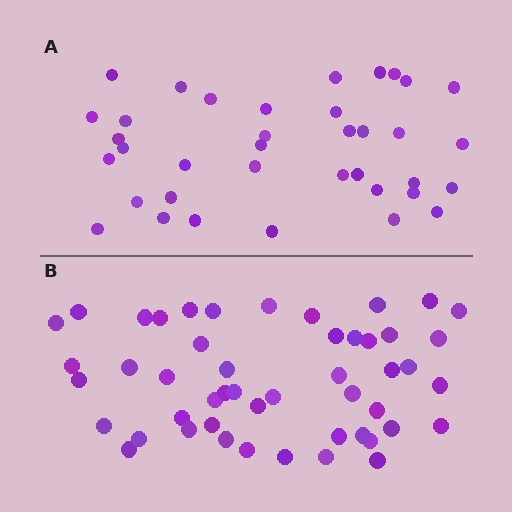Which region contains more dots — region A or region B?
Region B (the bottom region) has more dots.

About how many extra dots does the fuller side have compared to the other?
Region B has roughly 12 or so more dots than region A.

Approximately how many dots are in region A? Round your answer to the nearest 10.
About 40 dots. (The exact count is 37, which rounds to 40.)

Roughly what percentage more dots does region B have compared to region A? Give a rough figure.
About 30% more.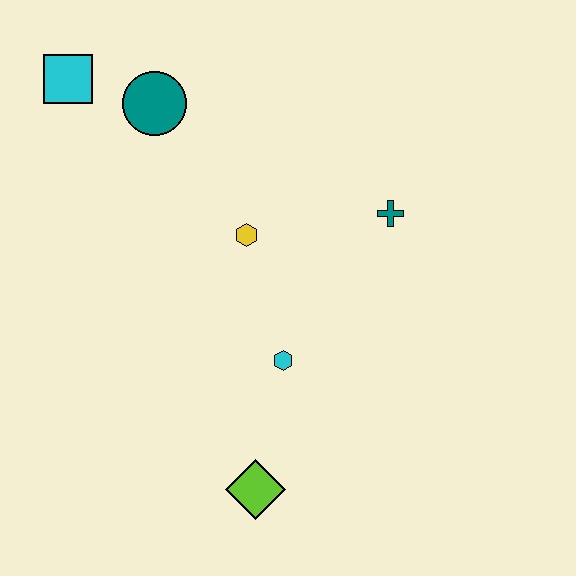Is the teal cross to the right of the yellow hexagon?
Yes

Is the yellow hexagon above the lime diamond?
Yes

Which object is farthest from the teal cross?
The cyan square is farthest from the teal cross.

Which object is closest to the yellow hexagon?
The cyan hexagon is closest to the yellow hexagon.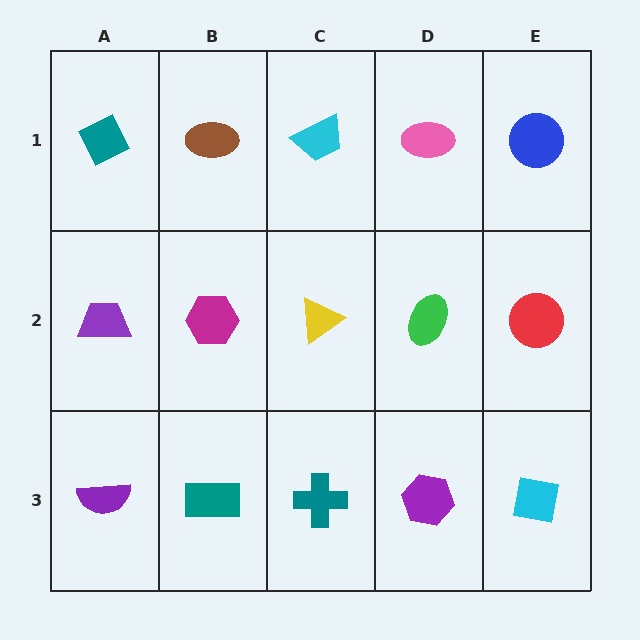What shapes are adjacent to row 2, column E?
A blue circle (row 1, column E), a cyan square (row 3, column E), a green ellipse (row 2, column D).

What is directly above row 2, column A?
A teal diamond.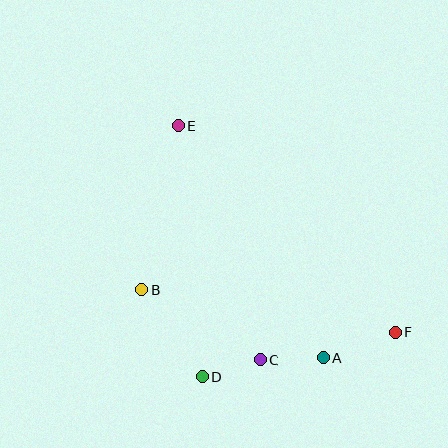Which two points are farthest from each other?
Points E and F are farthest from each other.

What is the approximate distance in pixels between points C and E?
The distance between C and E is approximately 248 pixels.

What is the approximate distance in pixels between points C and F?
The distance between C and F is approximately 138 pixels.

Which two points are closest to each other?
Points C and D are closest to each other.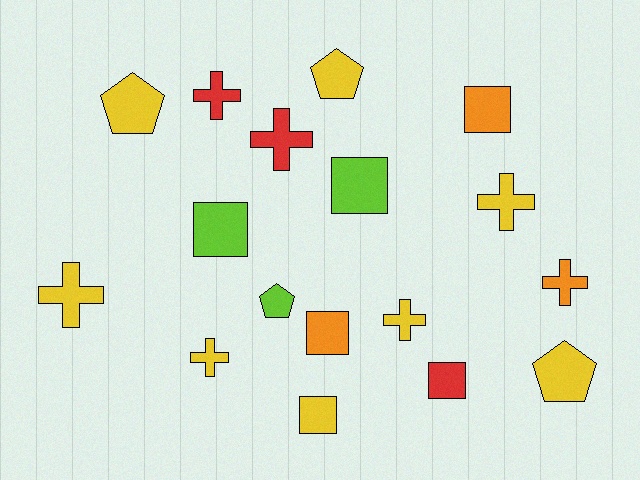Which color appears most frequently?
Yellow, with 8 objects.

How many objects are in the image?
There are 17 objects.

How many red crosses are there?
There are 2 red crosses.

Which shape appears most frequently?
Cross, with 7 objects.